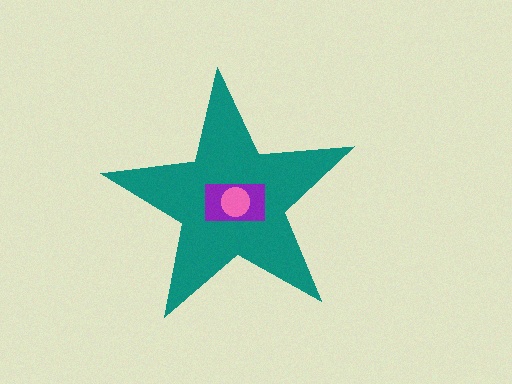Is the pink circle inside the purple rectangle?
Yes.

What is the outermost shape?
The teal star.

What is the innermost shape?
The pink circle.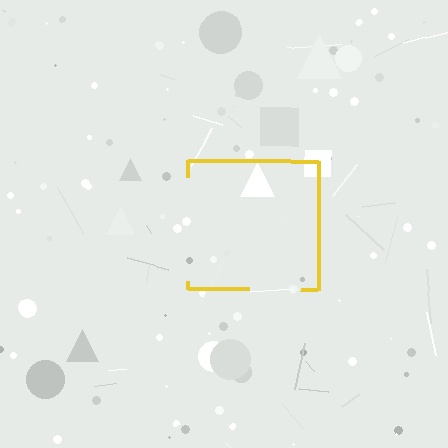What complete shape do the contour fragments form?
The contour fragments form a square.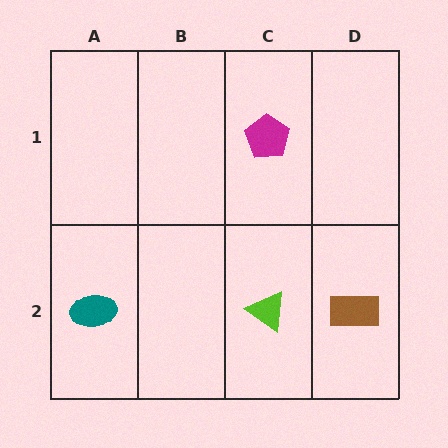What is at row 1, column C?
A magenta pentagon.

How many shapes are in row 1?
1 shape.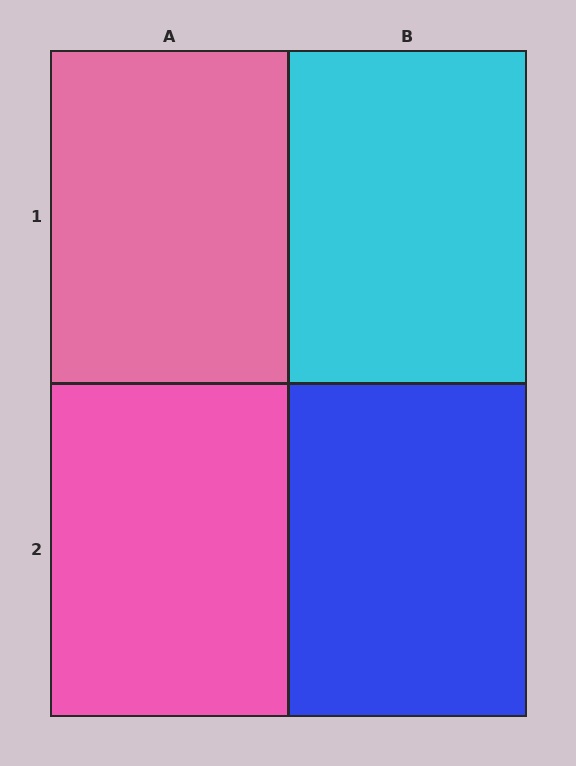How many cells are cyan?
1 cell is cyan.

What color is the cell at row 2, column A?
Pink.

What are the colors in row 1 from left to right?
Pink, cyan.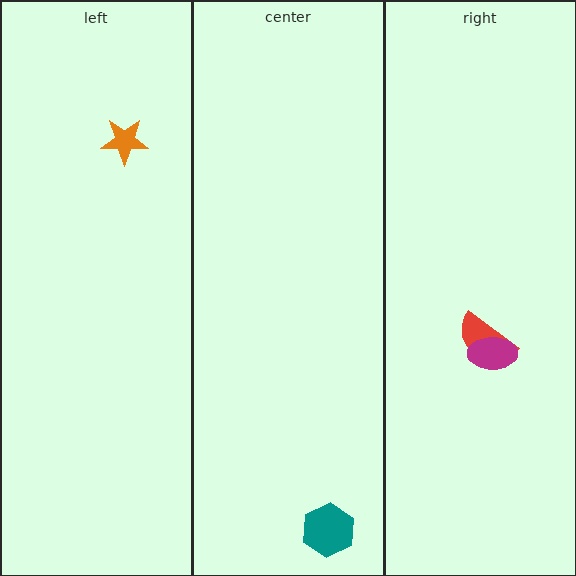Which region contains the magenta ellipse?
The right region.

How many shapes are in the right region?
2.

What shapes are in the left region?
The orange star.